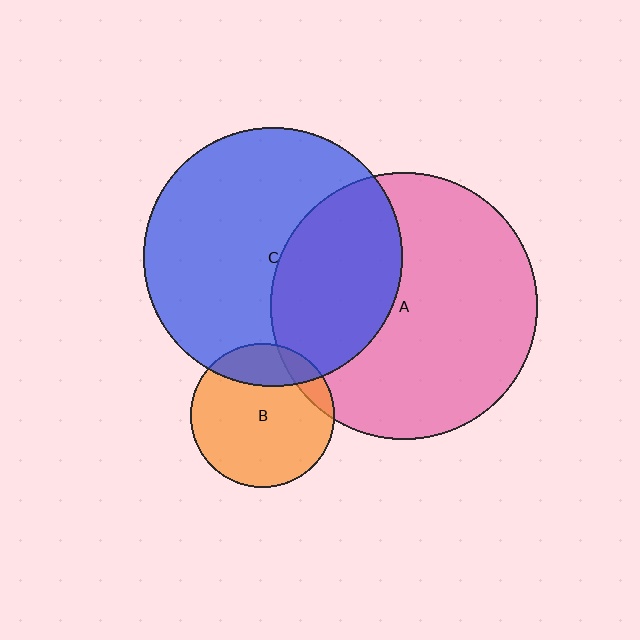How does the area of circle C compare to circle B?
Approximately 3.2 times.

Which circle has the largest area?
Circle A (pink).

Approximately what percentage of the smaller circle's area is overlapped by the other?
Approximately 20%.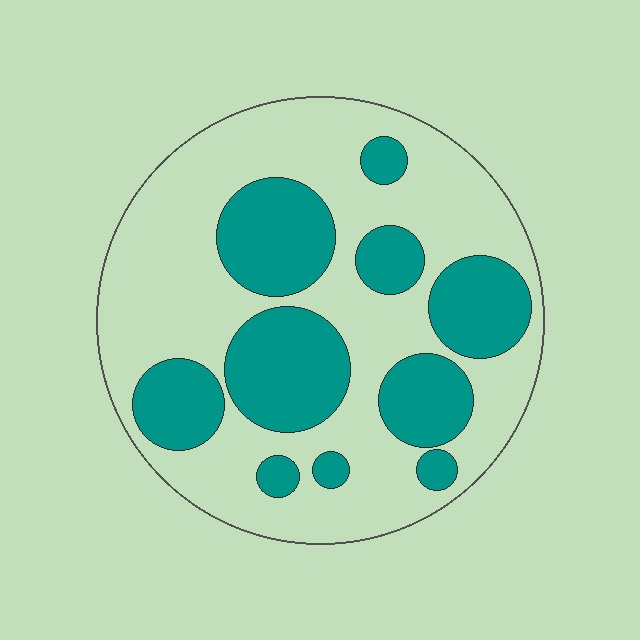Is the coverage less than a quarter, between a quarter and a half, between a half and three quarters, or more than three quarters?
Between a quarter and a half.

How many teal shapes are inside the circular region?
10.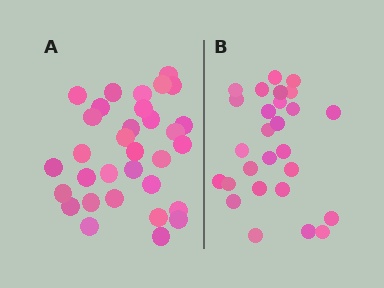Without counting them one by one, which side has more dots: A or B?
Region A (the left region) has more dots.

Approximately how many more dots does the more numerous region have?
Region A has about 5 more dots than region B.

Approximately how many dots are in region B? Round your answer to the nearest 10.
About 30 dots. (The exact count is 27, which rounds to 30.)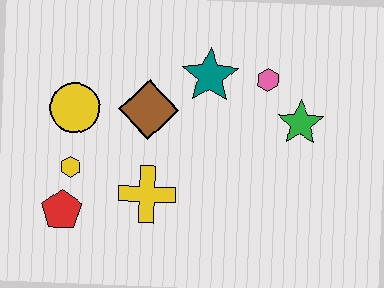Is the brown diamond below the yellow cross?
No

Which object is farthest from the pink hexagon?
The red pentagon is farthest from the pink hexagon.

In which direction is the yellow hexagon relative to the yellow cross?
The yellow hexagon is to the left of the yellow cross.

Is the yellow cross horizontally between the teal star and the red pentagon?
Yes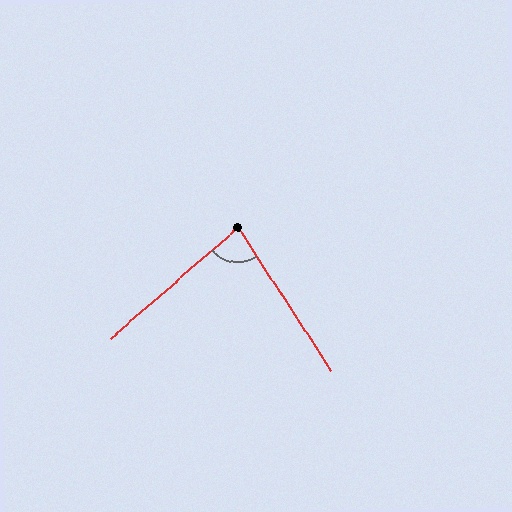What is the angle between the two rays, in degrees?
Approximately 82 degrees.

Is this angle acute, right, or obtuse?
It is acute.